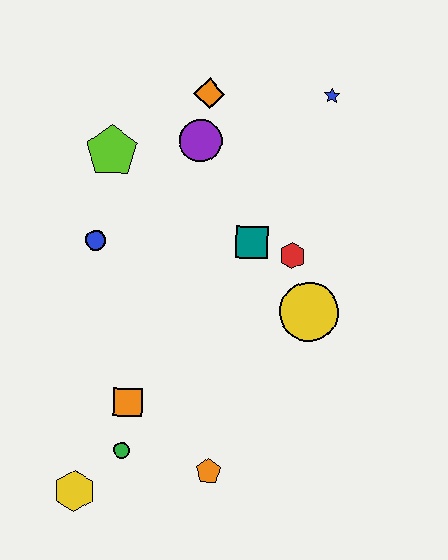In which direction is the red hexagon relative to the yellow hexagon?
The red hexagon is above the yellow hexagon.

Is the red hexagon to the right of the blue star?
No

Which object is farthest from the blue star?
The yellow hexagon is farthest from the blue star.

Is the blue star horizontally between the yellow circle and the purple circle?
No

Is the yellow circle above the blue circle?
No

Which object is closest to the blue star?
The orange diamond is closest to the blue star.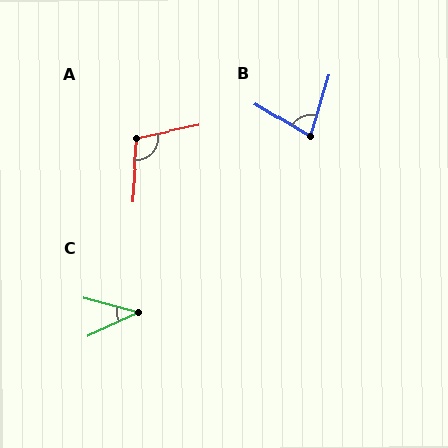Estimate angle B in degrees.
Approximately 75 degrees.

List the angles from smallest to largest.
C (40°), B (75°), A (106°).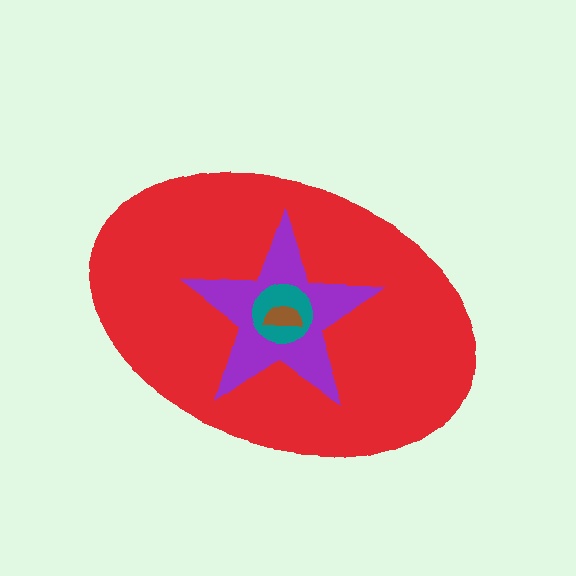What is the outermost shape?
The red ellipse.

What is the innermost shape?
The brown semicircle.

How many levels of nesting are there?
4.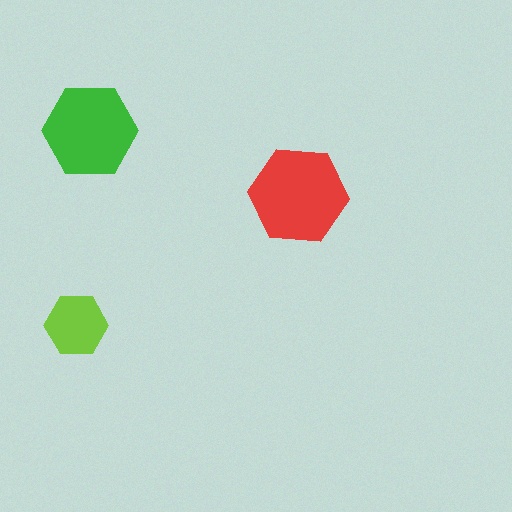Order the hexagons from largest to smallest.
the red one, the green one, the lime one.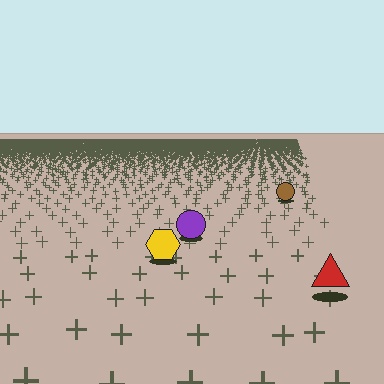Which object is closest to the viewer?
The red triangle is closest. The texture marks near it are larger and more spread out.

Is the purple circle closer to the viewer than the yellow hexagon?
No. The yellow hexagon is closer — you can tell from the texture gradient: the ground texture is coarser near it.